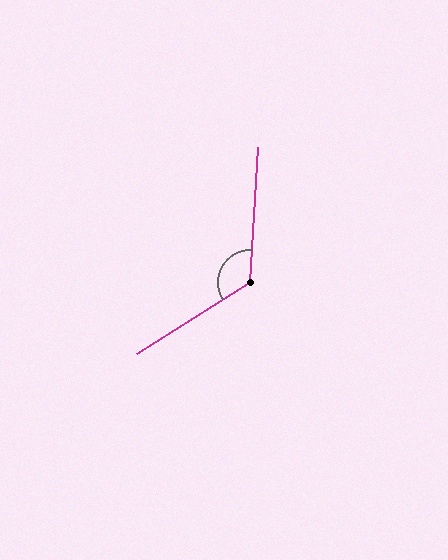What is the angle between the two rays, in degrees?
Approximately 126 degrees.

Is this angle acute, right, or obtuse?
It is obtuse.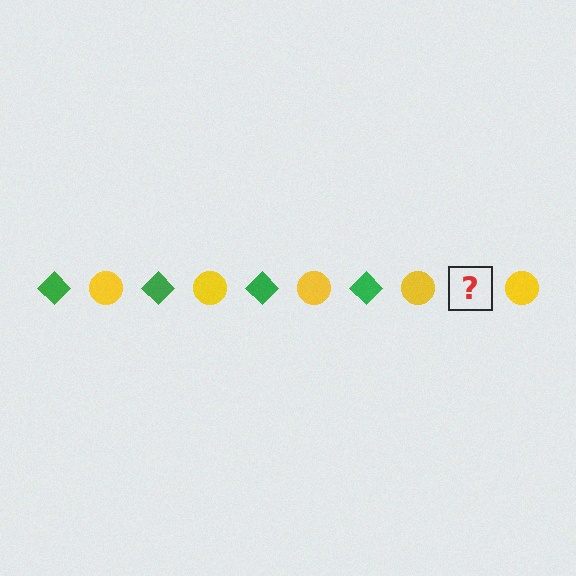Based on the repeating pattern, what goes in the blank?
The blank should be a green diamond.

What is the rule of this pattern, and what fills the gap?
The rule is that the pattern alternates between green diamond and yellow circle. The gap should be filled with a green diamond.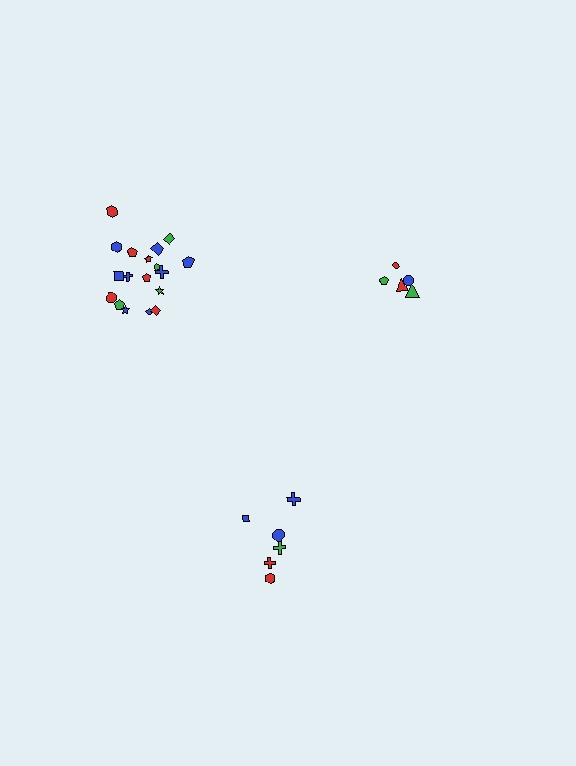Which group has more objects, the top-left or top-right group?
The top-left group.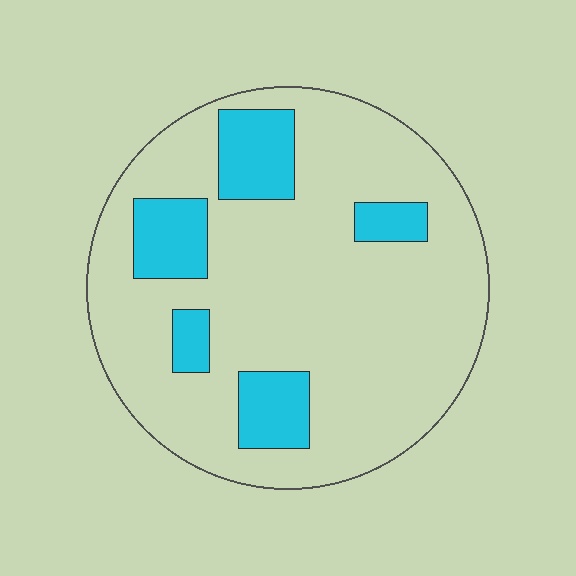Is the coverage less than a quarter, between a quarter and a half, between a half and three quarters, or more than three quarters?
Less than a quarter.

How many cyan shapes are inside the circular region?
5.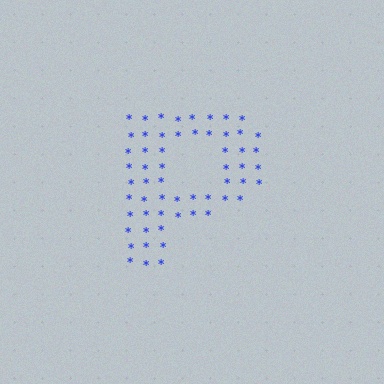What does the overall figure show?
The overall figure shows the letter P.